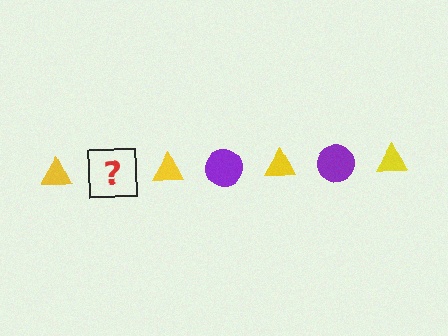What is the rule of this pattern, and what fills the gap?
The rule is that the pattern alternates between yellow triangle and purple circle. The gap should be filled with a purple circle.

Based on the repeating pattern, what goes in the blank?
The blank should be a purple circle.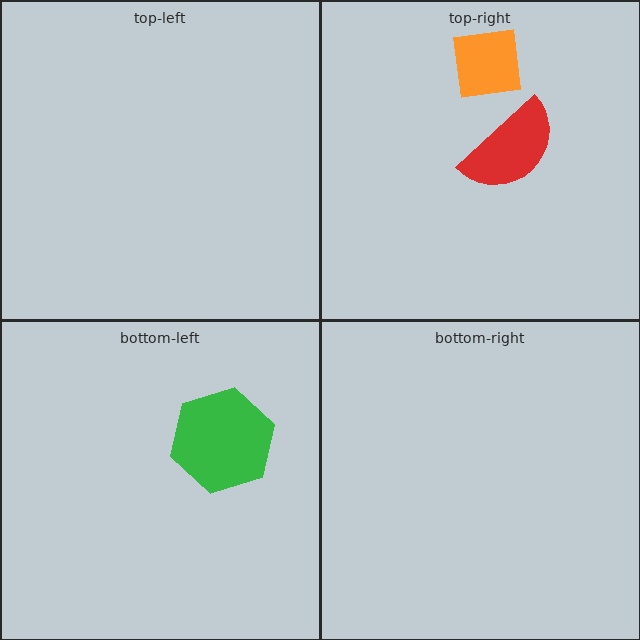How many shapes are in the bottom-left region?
1.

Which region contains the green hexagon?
The bottom-left region.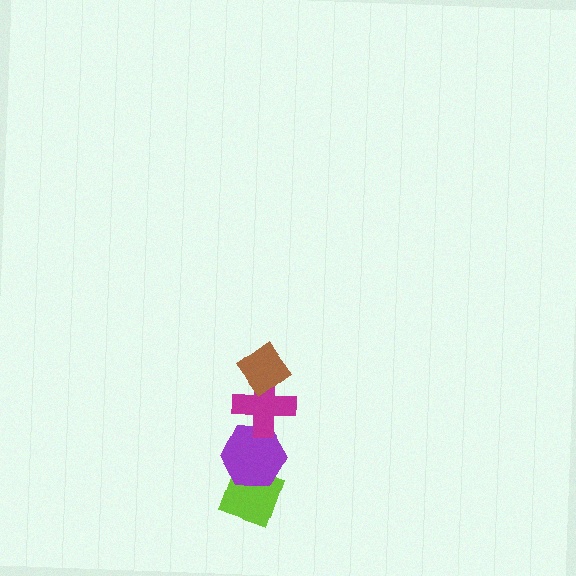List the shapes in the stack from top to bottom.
From top to bottom: the brown diamond, the magenta cross, the purple hexagon, the lime diamond.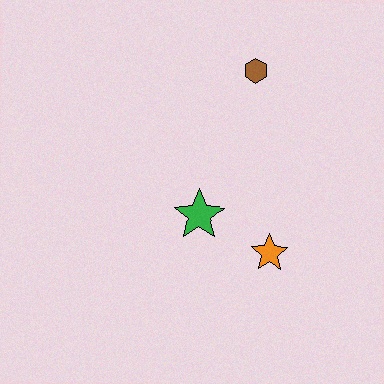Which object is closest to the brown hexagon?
The green star is closest to the brown hexagon.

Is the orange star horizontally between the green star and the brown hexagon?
No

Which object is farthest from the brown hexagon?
The orange star is farthest from the brown hexagon.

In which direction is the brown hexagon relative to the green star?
The brown hexagon is above the green star.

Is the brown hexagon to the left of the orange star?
Yes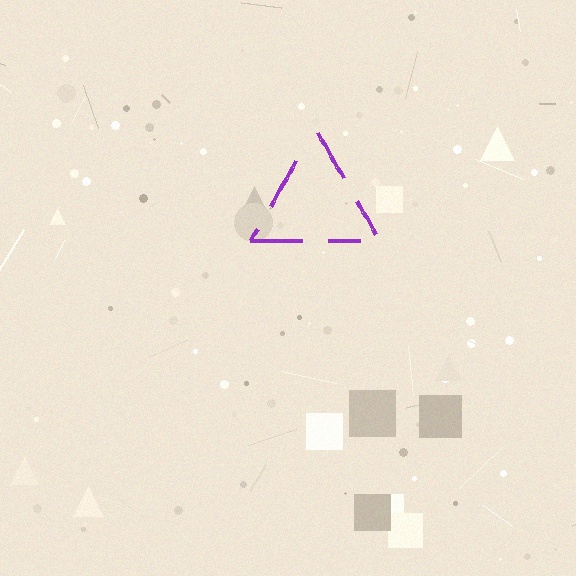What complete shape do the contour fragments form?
The contour fragments form a triangle.